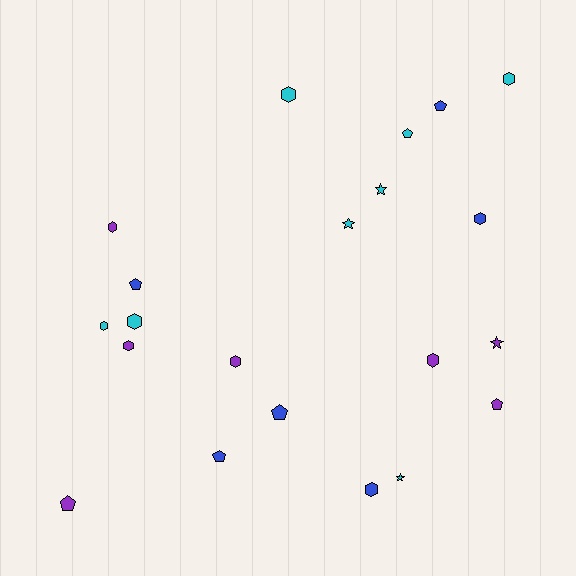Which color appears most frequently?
Cyan, with 8 objects.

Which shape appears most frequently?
Hexagon, with 10 objects.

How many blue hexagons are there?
There are 2 blue hexagons.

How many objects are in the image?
There are 21 objects.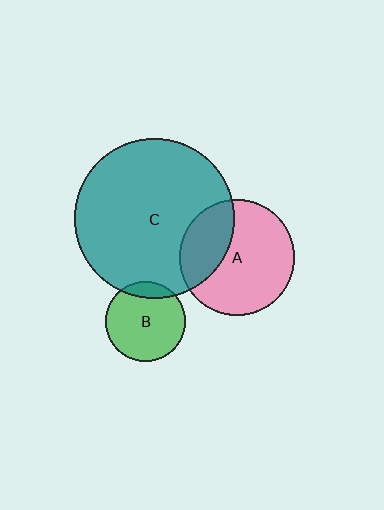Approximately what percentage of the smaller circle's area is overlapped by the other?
Approximately 30%.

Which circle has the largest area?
Circle C (teal).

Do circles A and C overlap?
Yes.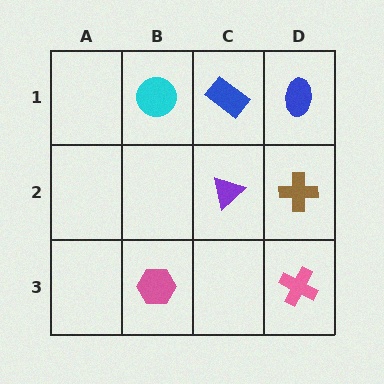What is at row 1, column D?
A blue ellipse.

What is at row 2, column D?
A brown cross.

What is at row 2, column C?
A purple triangle.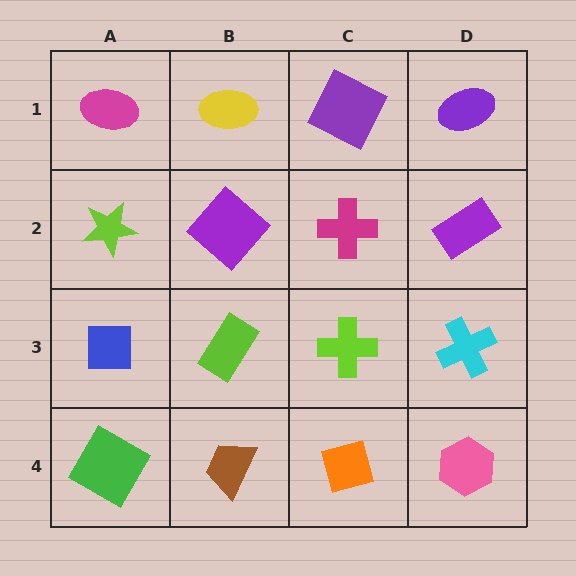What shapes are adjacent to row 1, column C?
A magenta cross (row 2, column C), a yellow ellipse (row 1, column B), a purple ellipse (row 1, column D).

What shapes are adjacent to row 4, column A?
A blue square (row 3, column A), a brown trapezoid (row 4, column B).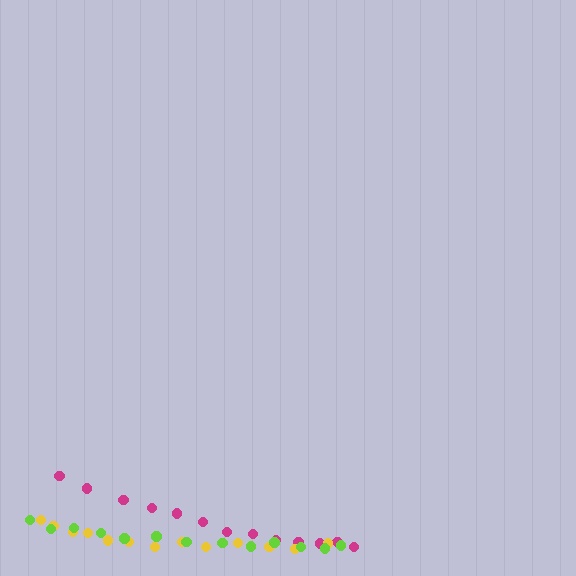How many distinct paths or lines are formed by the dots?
There are 3 distinct paths.